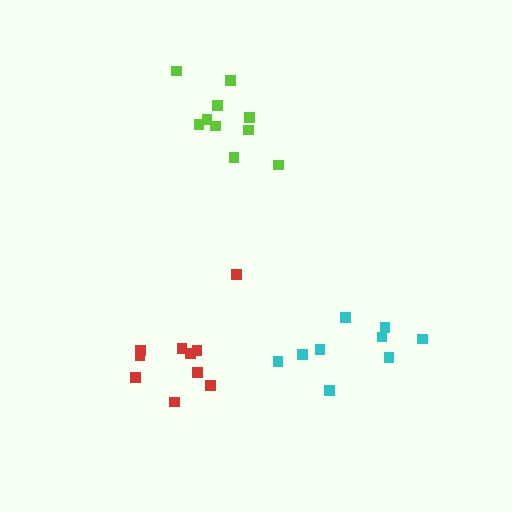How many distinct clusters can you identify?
There are 3 distinct clusters.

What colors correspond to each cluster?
The clusters are colored: red, lime, cyan.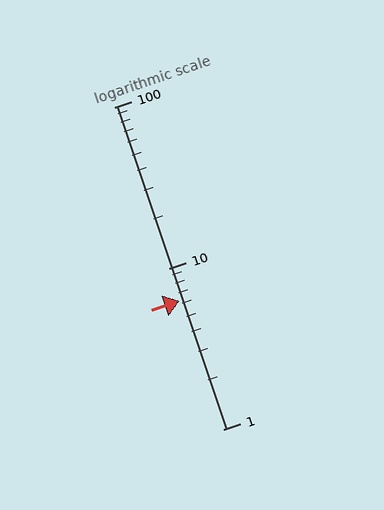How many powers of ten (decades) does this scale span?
The scale spans 2 decades, from 1 to 100.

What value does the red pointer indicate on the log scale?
The pointer indicates approximately 6.3.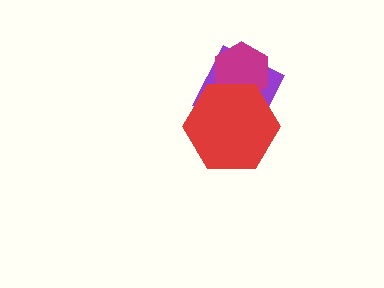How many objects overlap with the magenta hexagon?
2 objects overlap with the magenta hexagon.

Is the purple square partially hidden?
Yes, it is partially covered by another shape.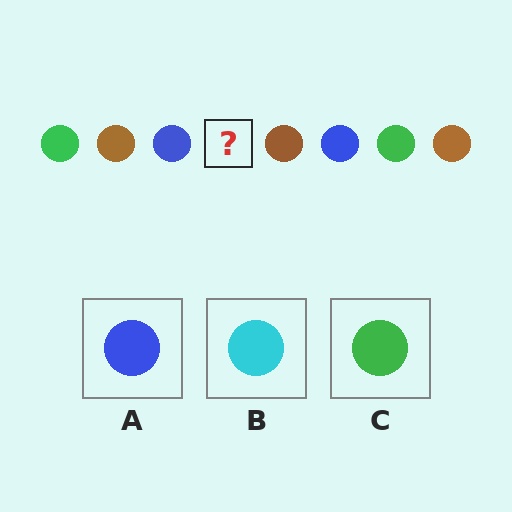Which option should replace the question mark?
Option C.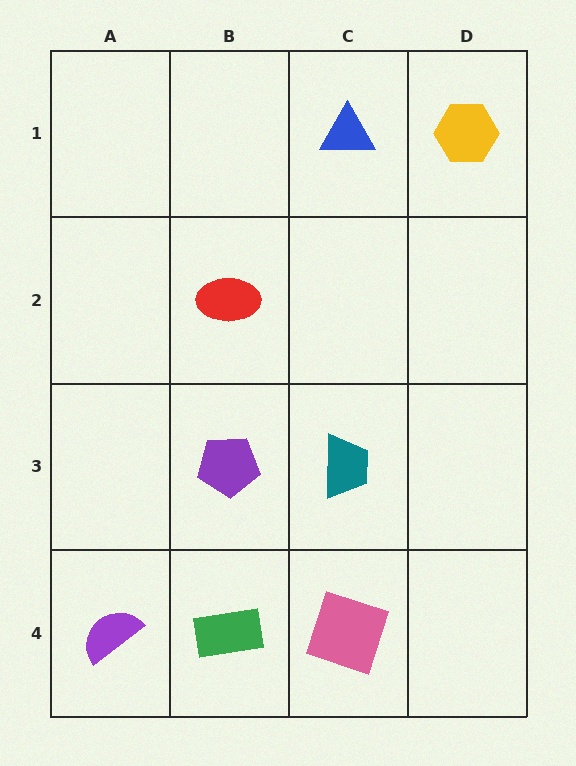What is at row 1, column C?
A blue triangle.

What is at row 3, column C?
A teal trapezoid.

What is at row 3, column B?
A purple pentagon.